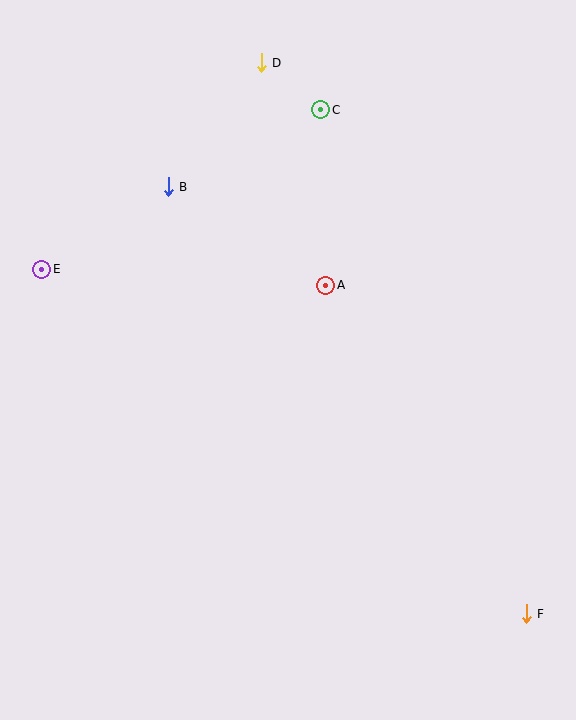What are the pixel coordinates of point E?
Point E is at (42, 269).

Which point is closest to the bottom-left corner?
Point E is closest to the bottom-left corner.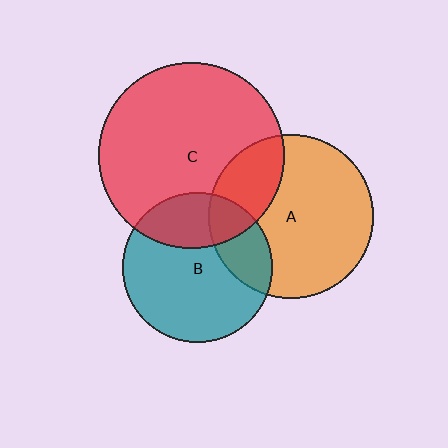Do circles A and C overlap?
Yes.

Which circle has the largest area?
Circle C (red).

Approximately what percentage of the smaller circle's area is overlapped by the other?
Approximately 25%.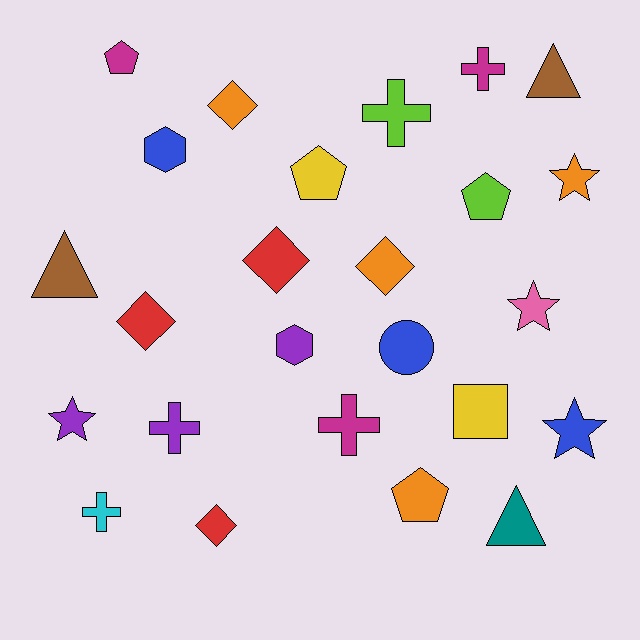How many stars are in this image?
There are 4 stars.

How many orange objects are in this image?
There are 4 orange objects.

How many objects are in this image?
There are 25 objects.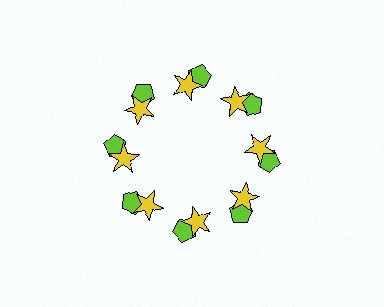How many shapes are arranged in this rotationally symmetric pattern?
There are 16 shapes, arranged in 8 groups of 2.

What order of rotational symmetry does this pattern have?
This pattern has 8-fold rotational symmetry.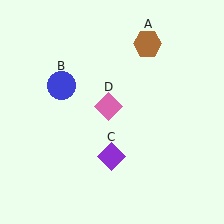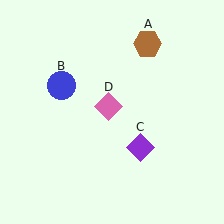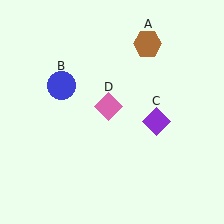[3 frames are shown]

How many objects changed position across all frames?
1 object changed position: purple diamond (object C).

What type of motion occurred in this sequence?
The purple diamond (object C) rotated counterclockwise around the center of the scene.